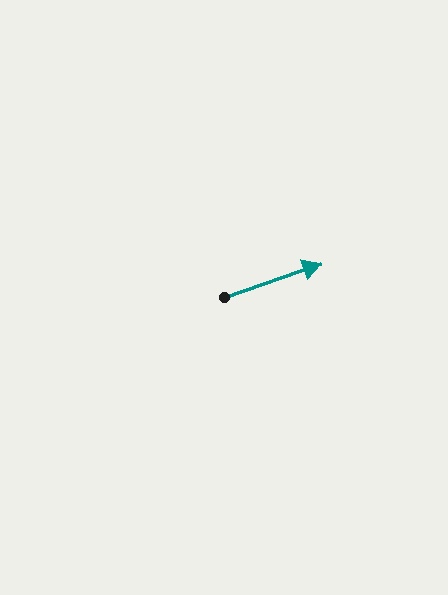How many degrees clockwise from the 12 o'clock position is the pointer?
Approximately 71 degrees.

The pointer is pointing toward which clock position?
Roughly 2 o'clock.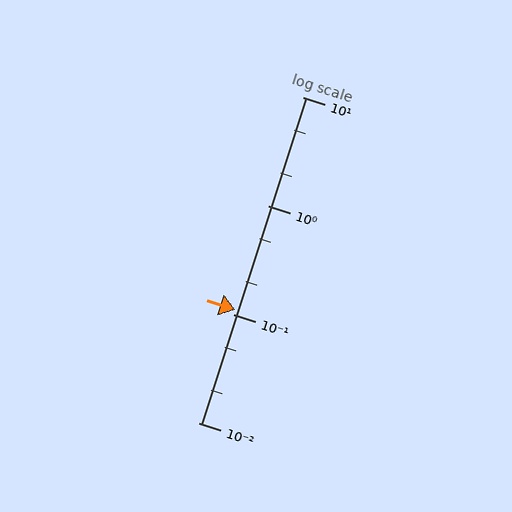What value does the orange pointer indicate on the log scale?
The pointer indicates approximately 0.11.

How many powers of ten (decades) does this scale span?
The scale spans 3 decades, from 0.01 to 10.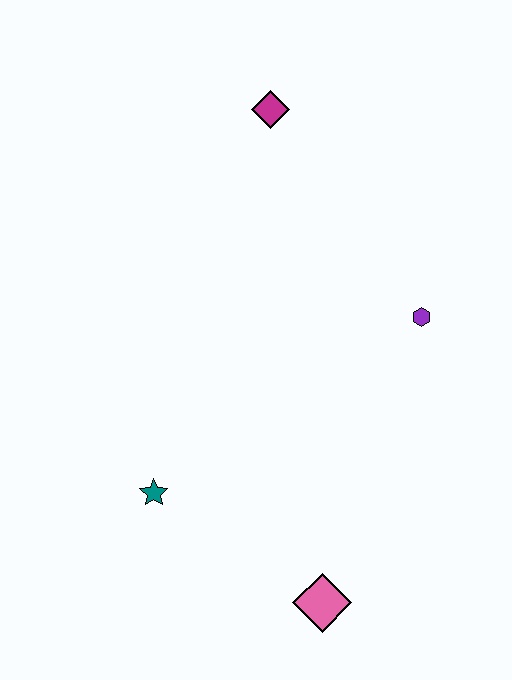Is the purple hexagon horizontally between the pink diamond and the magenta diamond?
No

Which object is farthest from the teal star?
The magenta diamond is farthest from the teal star.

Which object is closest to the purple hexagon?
The magenta diamond is closest to the purple hexagon.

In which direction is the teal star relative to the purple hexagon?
The teal star is to the left of the purple hexagon.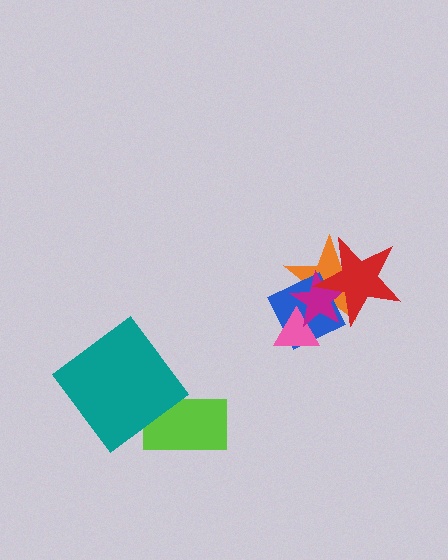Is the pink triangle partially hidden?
Yes, it is partially covered by another shape.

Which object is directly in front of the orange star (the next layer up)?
The blue diamond is directly in front of the orange star.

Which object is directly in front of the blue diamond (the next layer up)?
The pink triangle is directly in front of the blue diamond.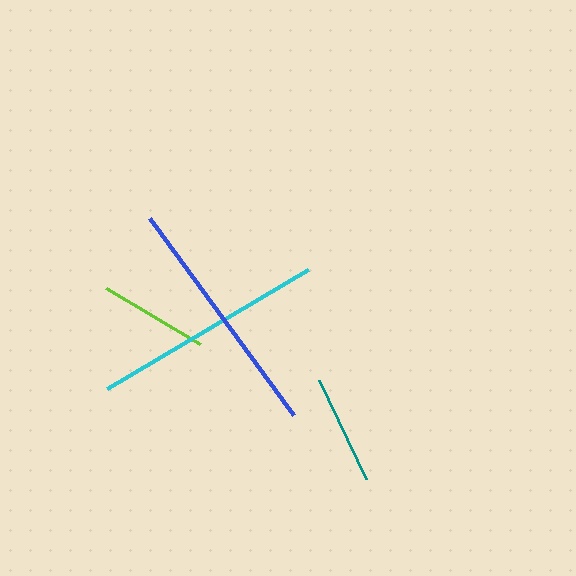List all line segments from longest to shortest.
From longest to shortest: blue, cyan, teal, lime.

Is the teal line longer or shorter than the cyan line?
The cyan line is longer than the teal line.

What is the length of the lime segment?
The lime segment is approximately 109 pixels long.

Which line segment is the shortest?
The lime line is the shortest at approximately 109 pixels.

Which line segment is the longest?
The blue line is the longest at approximately 244 pixels.